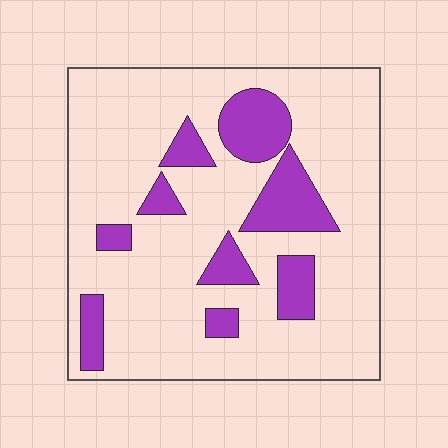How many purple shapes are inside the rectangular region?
9.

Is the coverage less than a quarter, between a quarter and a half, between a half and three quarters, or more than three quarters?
Less than a quarter.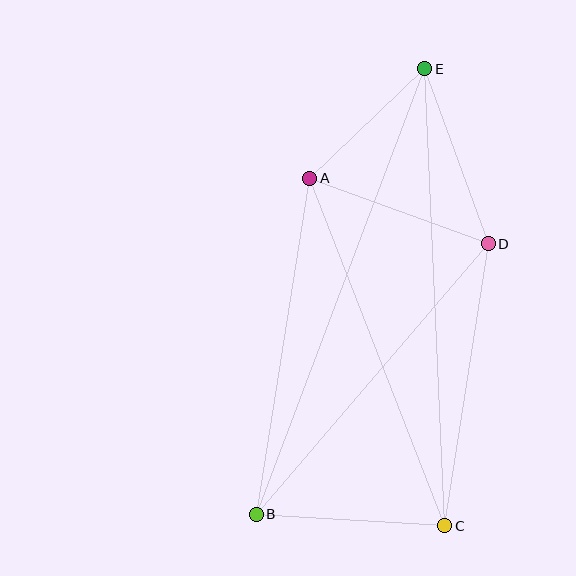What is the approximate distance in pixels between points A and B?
The distance between A and B is approximately 340 pixels.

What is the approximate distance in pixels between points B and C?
The distance between B and C is approximately 189 pixels.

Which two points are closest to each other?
Points A and E are closest to each other.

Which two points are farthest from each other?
Points B and E are farthest from each other.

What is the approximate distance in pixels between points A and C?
The distance between A and C is approximately 373 pixels.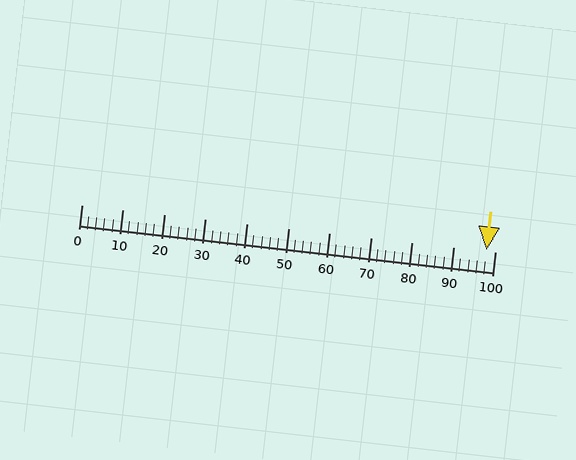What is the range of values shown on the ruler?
The ruler shows values from 0 to 100.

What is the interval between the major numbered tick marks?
The major tick marks are spaced 10 units apart.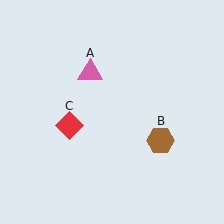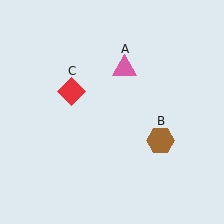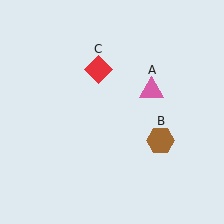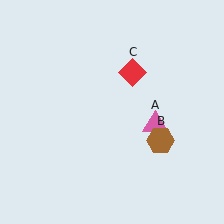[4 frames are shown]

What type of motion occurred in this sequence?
The pink triangle (object A), red diamond (object C) rotated clockwise around the center of the scene.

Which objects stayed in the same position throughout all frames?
Brown hexagon (object B) remained stationary.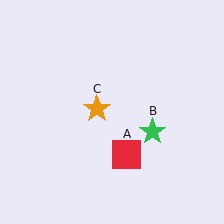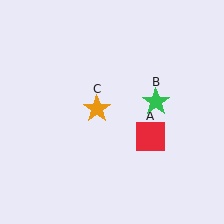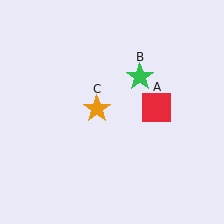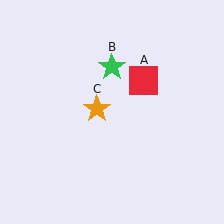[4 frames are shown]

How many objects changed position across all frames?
2 objects changed position: red square (object A), green star (object B).